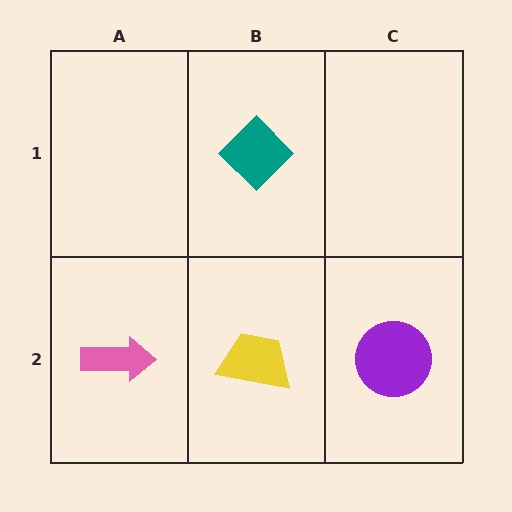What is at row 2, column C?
A purple circle.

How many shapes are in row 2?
3 shapes.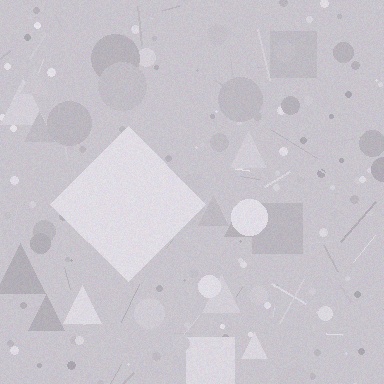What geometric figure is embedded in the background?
A diamond is embedded in the background.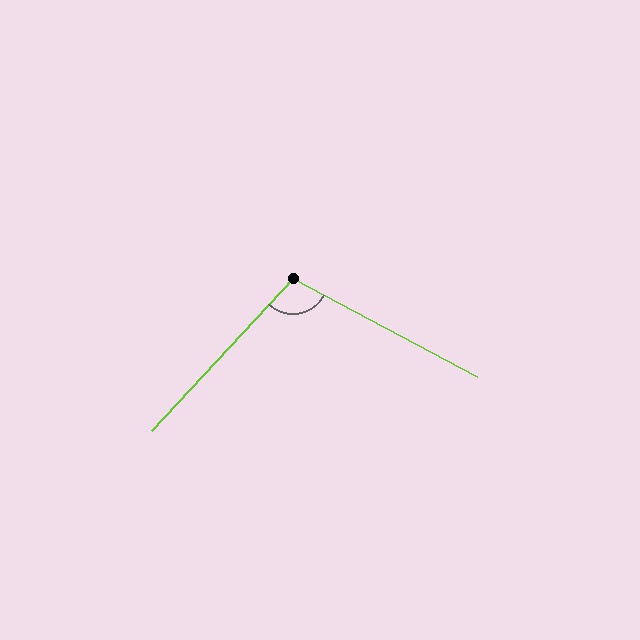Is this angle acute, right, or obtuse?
It is obtuse.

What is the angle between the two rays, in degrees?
Approximately 105 degrees.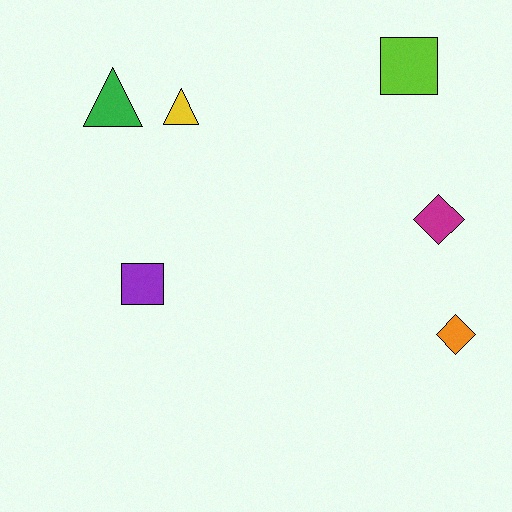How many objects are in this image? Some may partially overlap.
There are 6 objects.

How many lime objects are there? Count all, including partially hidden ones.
There is 1 lime object.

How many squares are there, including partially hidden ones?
There are 2 squares.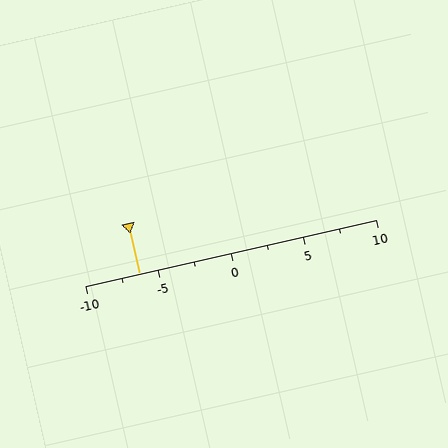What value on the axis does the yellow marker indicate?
The marker indicates approximately -6.2.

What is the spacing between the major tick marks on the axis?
The major ticks are spaced 5 apart.